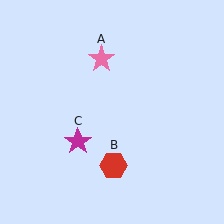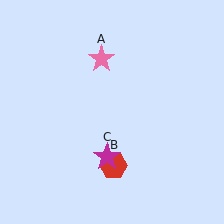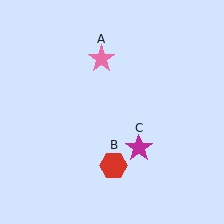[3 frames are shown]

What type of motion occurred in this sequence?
The magenta star (object C) rotated counterclockwise around the center of the scene.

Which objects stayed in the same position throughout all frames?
Pink star (object A) and red hexagon (object B) remained stationary.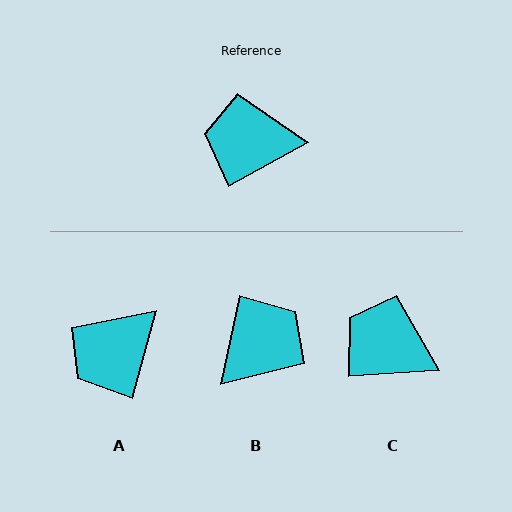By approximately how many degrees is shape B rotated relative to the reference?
Approximately 130 degrees clockwise.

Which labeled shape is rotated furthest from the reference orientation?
B, about 130 degrees away.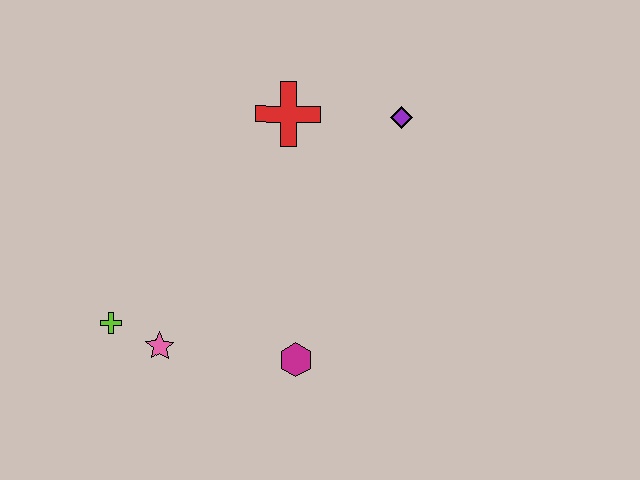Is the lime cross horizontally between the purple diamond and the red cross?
No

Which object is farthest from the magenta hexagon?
The purple diamond is farthest from the magenta hexagon.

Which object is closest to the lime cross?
The pink star is closest to the lime cross.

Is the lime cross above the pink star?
Yes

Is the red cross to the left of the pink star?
No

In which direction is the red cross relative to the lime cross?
The red cross is above the lime cross.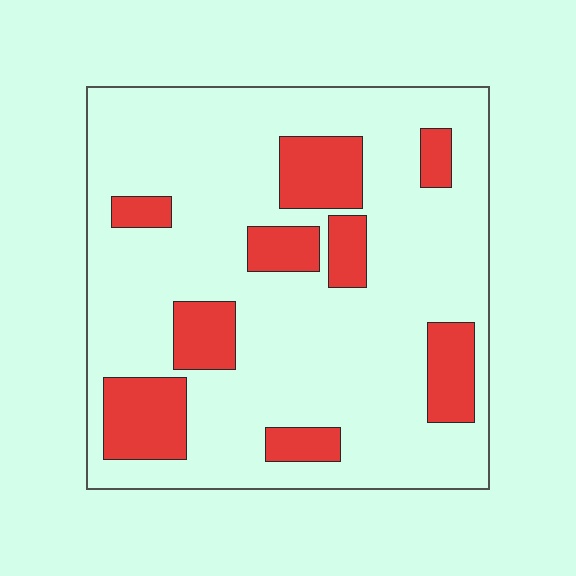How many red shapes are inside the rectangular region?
9.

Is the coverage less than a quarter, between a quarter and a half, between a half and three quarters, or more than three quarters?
Less than a quarter.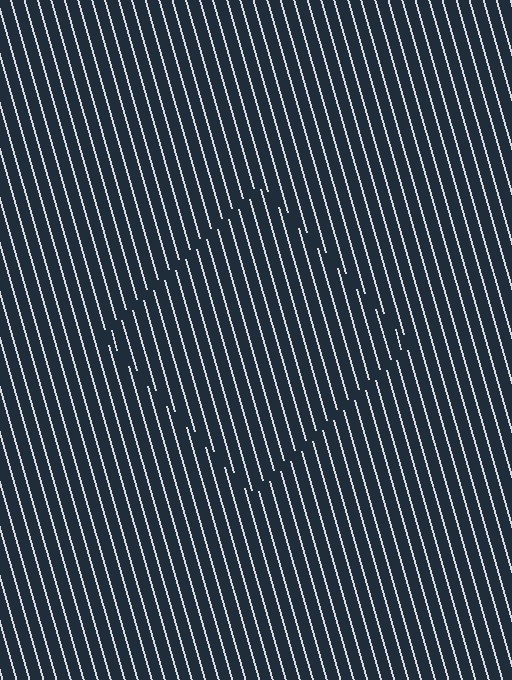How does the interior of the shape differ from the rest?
The interior of the shape contains the same grating, shifted by half a period — the contour is defined by the phase discontinuity where line-ends from the inner and outer gratings abut.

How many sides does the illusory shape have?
4 sides — the line-ends trace a square.